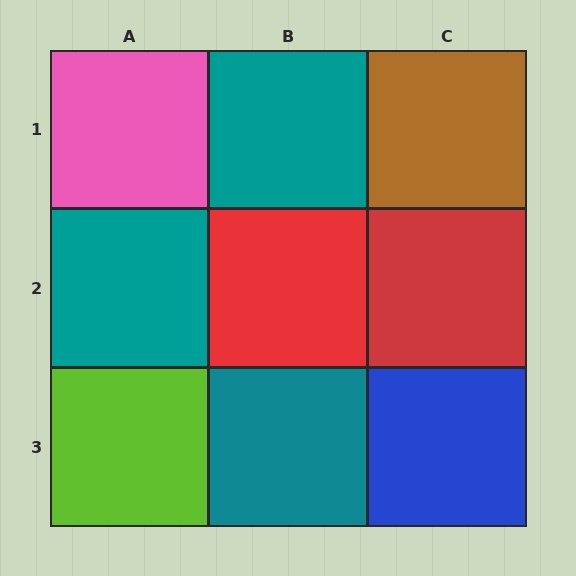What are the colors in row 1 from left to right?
Pink, teal, brown.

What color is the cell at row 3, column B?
Teal.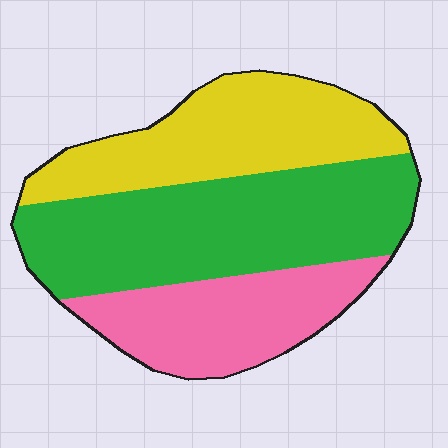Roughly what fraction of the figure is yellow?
Yellow covers about 30% of the figure.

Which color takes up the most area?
Green, at roughly 45%.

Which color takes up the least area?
Pink, at roughly 25%.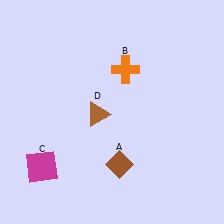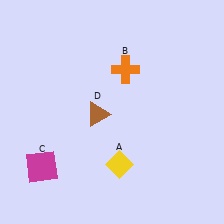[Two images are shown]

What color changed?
The diamond (A) changed from brown in Image 1 to yellow in Image 2.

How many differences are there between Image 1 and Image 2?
There is 1 difference between the two images.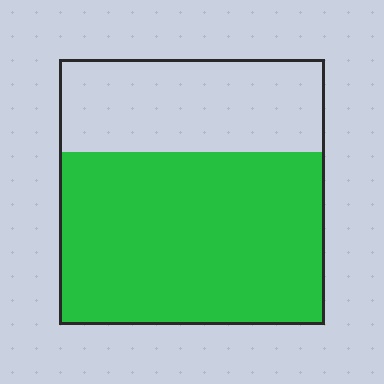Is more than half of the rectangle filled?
Yes.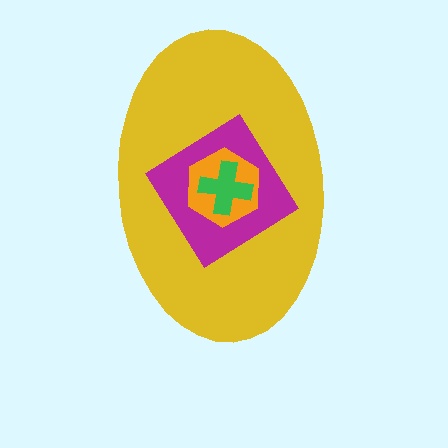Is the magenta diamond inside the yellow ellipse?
Yes.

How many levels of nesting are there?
4.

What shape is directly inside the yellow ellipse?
The magenta diamond.